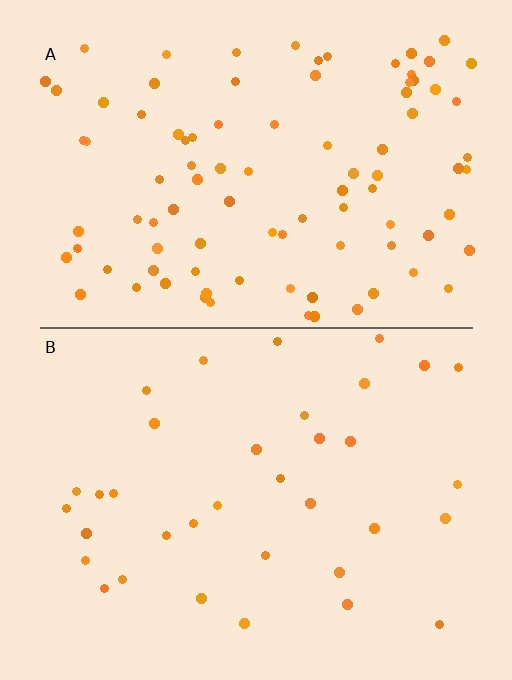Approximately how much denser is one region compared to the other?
Approximately 2.7× — region A over region B.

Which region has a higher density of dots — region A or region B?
A (the top).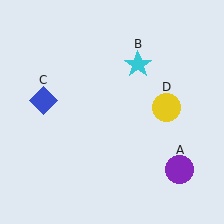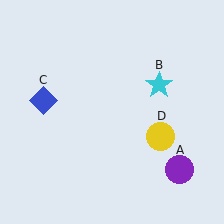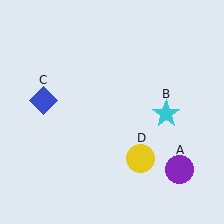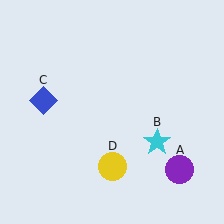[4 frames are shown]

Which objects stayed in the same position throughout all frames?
Purple circle (object A) and blue diamond (object C) remained stationary.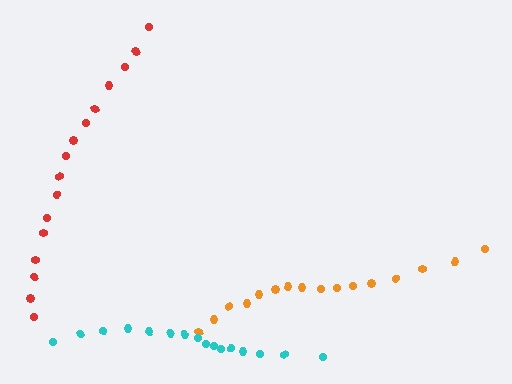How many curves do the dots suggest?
There are 3 distinct paths.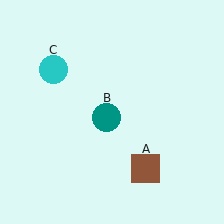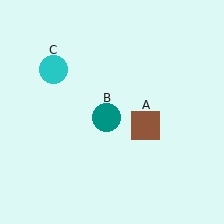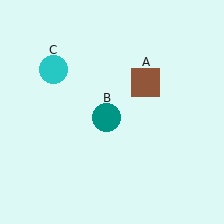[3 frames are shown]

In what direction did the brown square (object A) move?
The brown square (object A) moved up.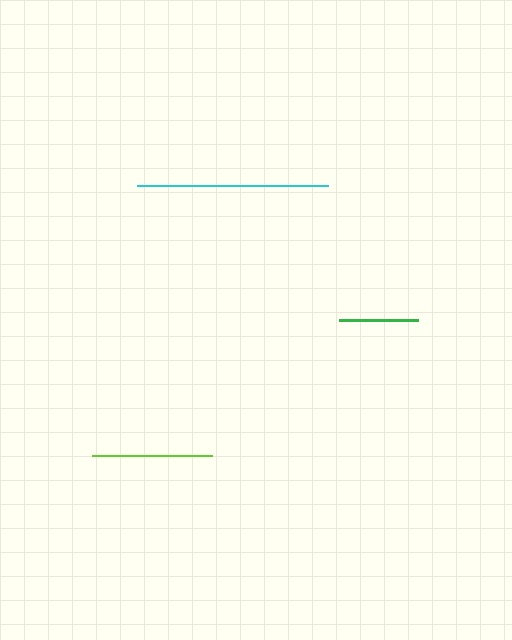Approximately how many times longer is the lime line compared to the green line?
The lime line is approximately 1.5 times the length of the green line.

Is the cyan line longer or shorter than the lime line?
The cyan line is longer than the lime line.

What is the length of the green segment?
The green segment is approximately 78 pixels long.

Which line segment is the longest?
The cyan line is the longest at approximately 192 pixels.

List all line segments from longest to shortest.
From longest to shortest: cyan, lime, green.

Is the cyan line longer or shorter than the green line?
The cyan line is longer than the green line.